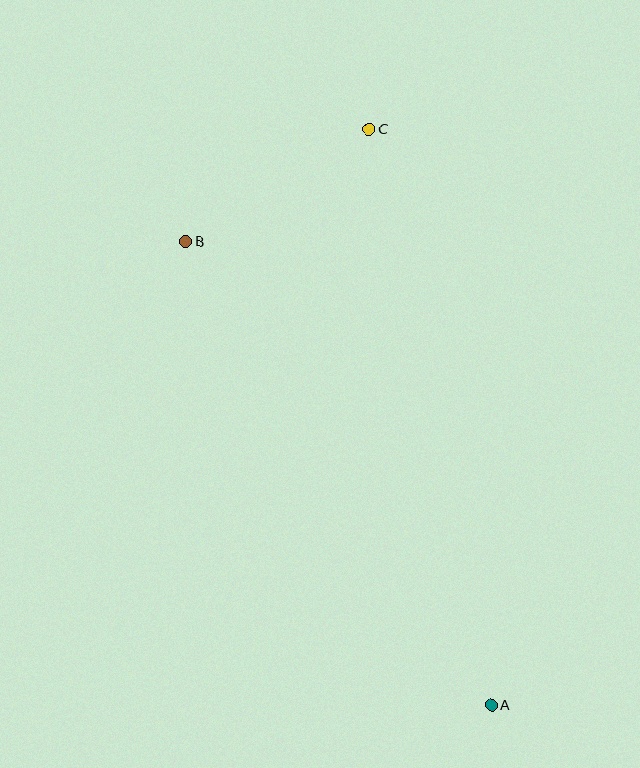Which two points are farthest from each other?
Points A and C are farthest from each other.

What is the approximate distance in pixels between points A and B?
The distance between A and B is approximately 555 pixels.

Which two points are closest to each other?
Points B and C are closest to each other.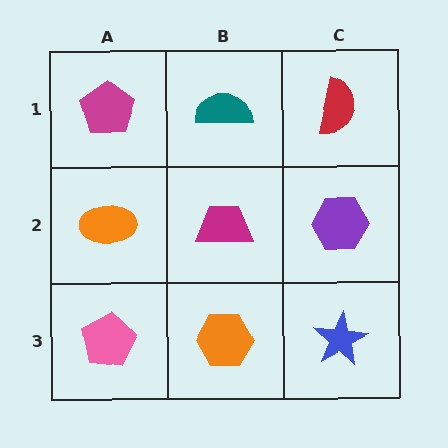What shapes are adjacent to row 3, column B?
A magenta trapezoid (row 2, column B), a pink pentagon (row 3, column A), a blue star (row 3, column C).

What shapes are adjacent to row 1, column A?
An orange ellipse (row 2, column A), a teal semicircle (row 1, column B).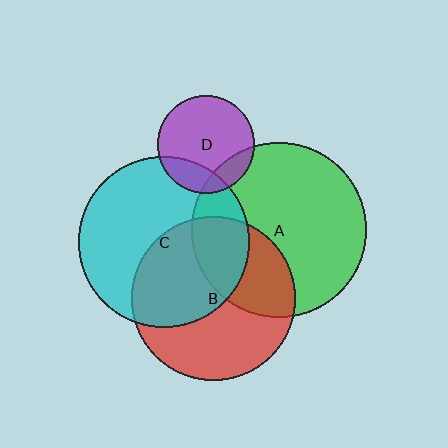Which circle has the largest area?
Circle A (green).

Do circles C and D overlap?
Yes.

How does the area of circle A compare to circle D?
Approximately 3.2 times.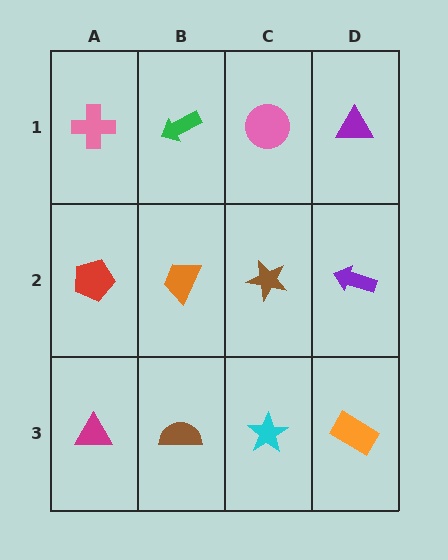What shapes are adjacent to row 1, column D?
A purple arrow (row 2, column D), a pink circle (row 1, column C).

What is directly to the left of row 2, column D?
A brown star.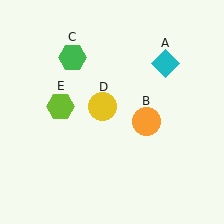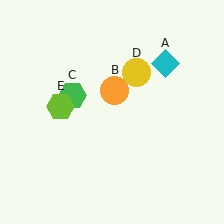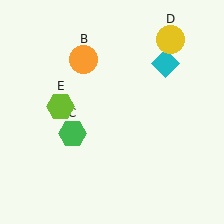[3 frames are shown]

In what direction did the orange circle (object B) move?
The orange circle (object B) moved up and to the left.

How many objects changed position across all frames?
3 objects changed position: orange circle (object B), green hexagon (object C), yellow circle (object D).